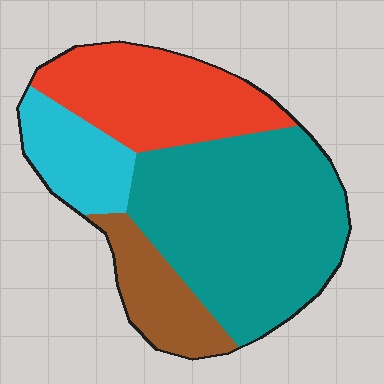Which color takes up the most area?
Teal, at roughly 50%.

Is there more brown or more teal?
Teal.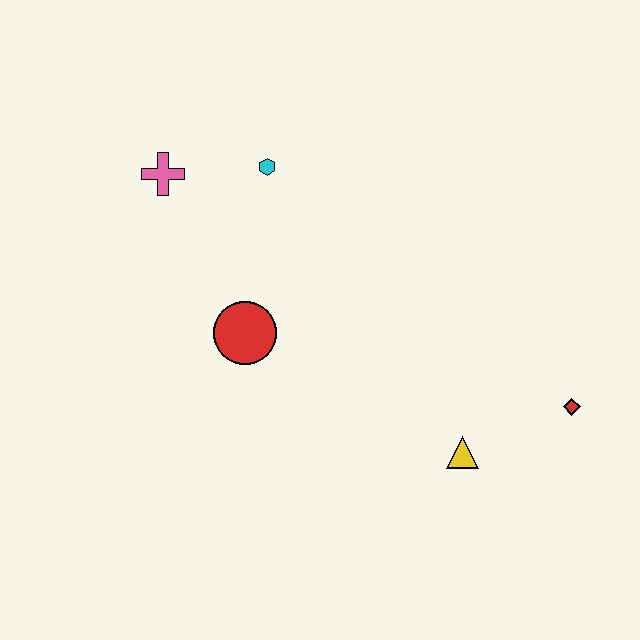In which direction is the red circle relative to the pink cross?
The red circle is below the pink cross.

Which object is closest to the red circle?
The cyan hexagon is closest to the red circle.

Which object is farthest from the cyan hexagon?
The red diamond is farthest from the cyan hexagon.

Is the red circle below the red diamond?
No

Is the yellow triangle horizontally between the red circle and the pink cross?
No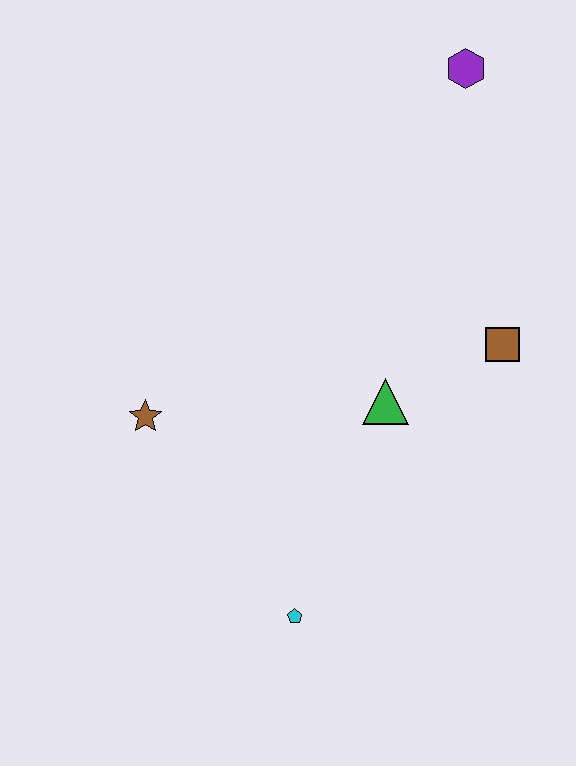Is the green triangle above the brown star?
Yes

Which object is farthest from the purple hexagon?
The cyan pentagon is farthest from the purple hexagon.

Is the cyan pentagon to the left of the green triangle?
Yes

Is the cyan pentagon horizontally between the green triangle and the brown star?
Yes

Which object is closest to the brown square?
The green triangle is closest to the brown square.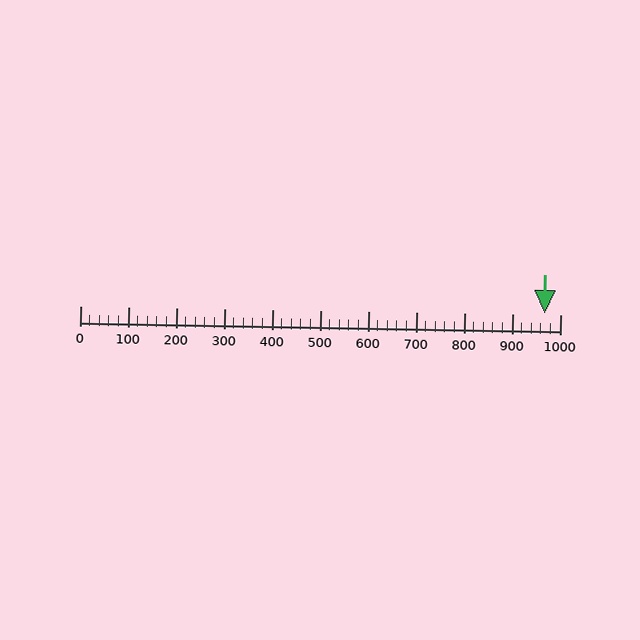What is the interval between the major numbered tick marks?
The major tick marks are spaced 100 units apart.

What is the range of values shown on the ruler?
The ruler shows values from 0 to 1000.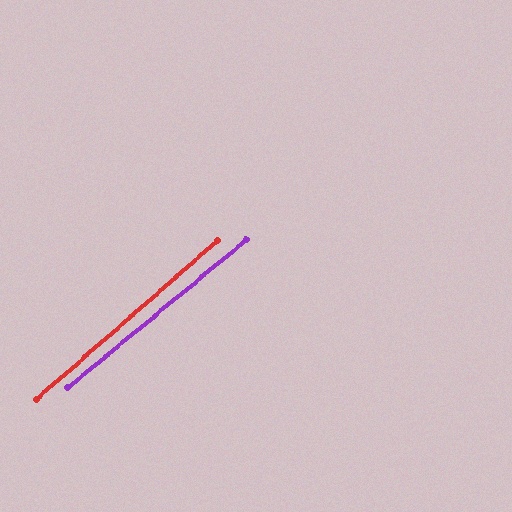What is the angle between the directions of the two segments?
Approximately 2 degrees.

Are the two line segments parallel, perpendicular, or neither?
Parallel — their directions differ by only 1.6°.